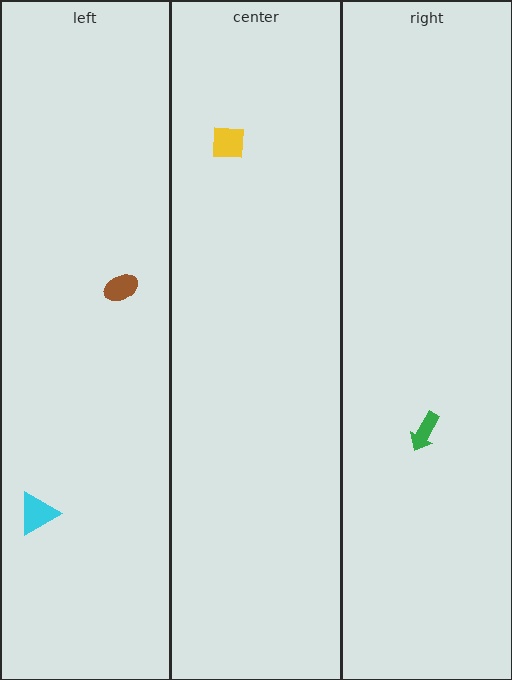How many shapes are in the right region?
1.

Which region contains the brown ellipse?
The left region.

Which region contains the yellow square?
The center region.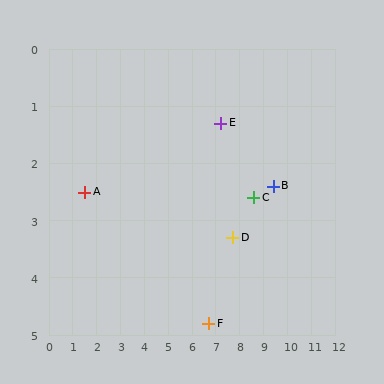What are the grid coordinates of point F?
Point F is at approximately (6.7, 4.8).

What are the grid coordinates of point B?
Point B is at approximately (9.4, 2.4).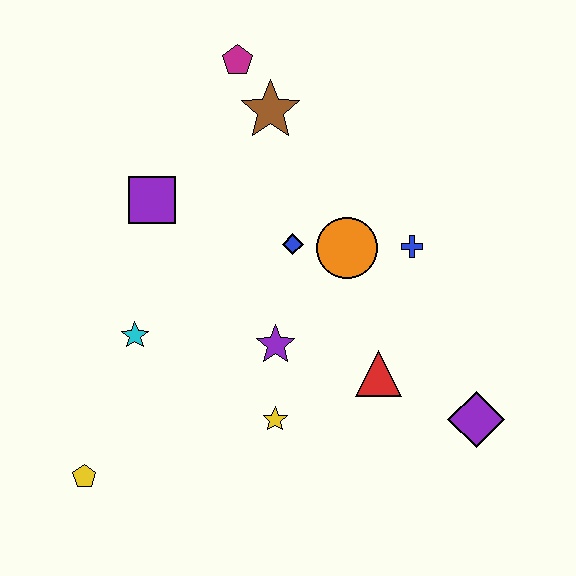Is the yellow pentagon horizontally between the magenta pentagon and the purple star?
No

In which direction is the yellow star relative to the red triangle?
The yellow star is to the left of the red triangle.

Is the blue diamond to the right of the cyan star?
Yes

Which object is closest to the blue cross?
The orange circle is closest to the blue cross.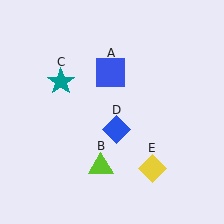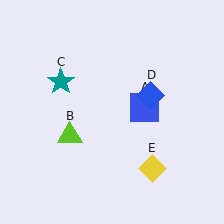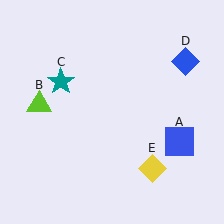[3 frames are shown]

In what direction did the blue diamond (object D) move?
The blue diamond (object D) moved up and to the right.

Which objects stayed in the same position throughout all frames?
Teal star (object C) and yellow diamond (object E) remained stationary.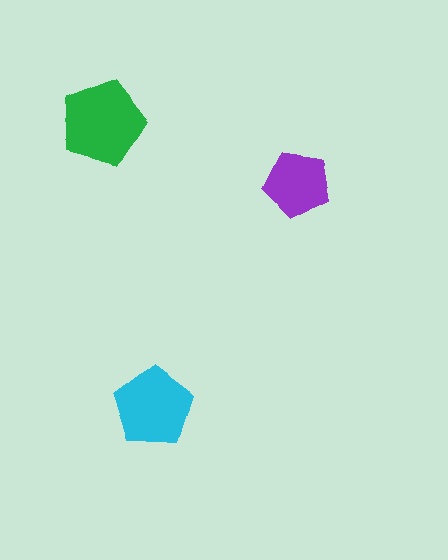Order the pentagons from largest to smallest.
the green one, the cyan one, the purple one.